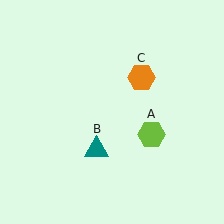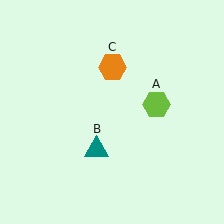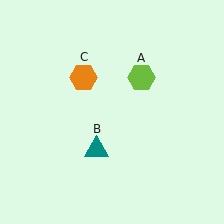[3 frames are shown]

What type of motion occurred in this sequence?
The lime hexagon (object A), orange hexagon (object C) rotated counterclockwise around the center of the scene.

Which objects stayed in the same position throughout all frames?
Teal triangle (object B) remained stationary.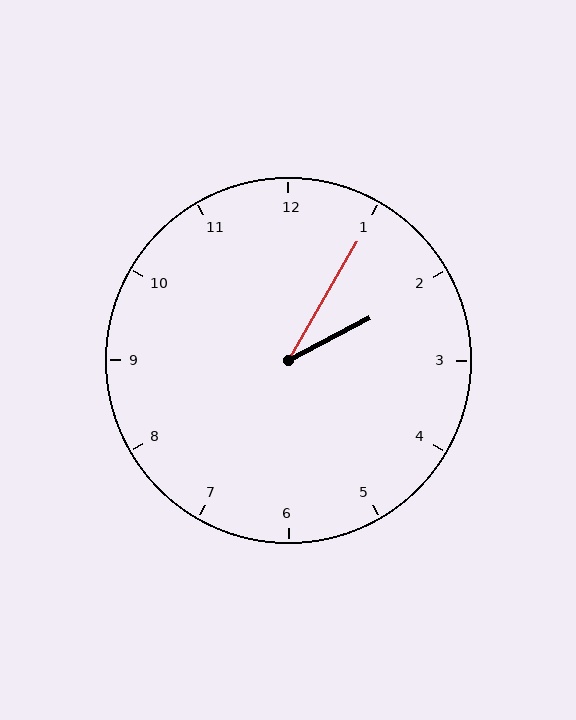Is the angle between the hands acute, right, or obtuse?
It is acute.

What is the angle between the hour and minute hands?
Approximately 32 degrees.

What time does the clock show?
2:05.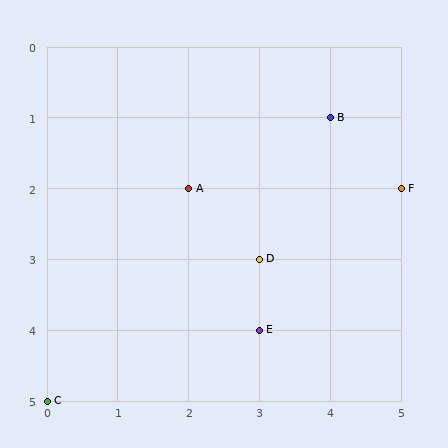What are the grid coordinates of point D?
Point D is at grid coordinates (3, 3).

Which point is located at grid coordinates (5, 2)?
Point F is at (5, 2).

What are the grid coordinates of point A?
Point A is at grid coordinates (2, 2).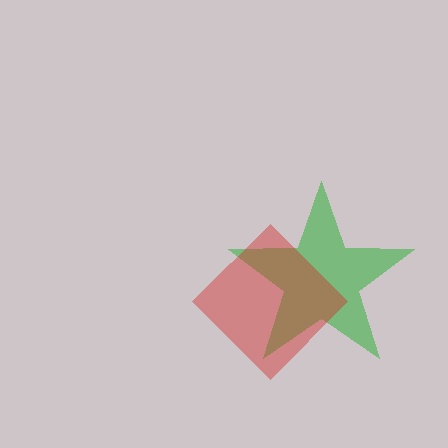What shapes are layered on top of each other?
The layered shapes are: a green star, a red diamond.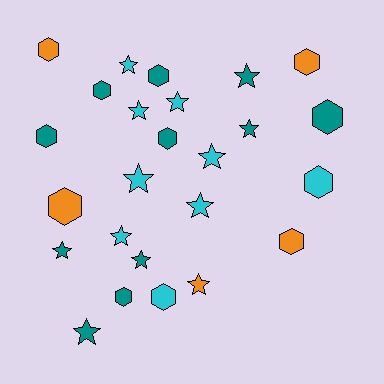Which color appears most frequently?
Teal, with 11 objects.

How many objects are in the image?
There are 25 objects.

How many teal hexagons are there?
There are 6 teal hexagons.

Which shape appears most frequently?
Star, with 13 objects.